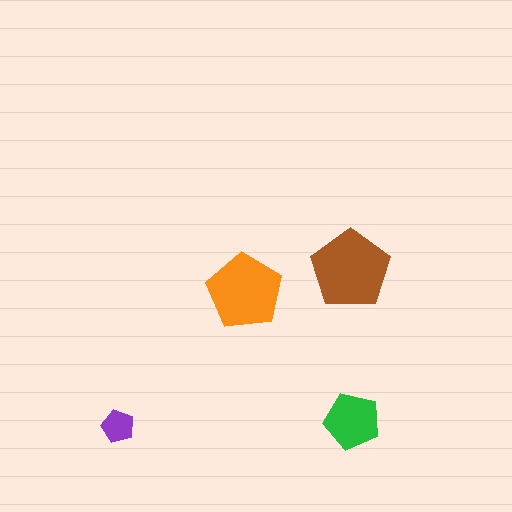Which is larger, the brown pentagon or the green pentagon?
The brown one.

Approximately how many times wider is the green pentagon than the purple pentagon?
About 1.5 times wider.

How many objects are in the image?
There are 4 objects in the image.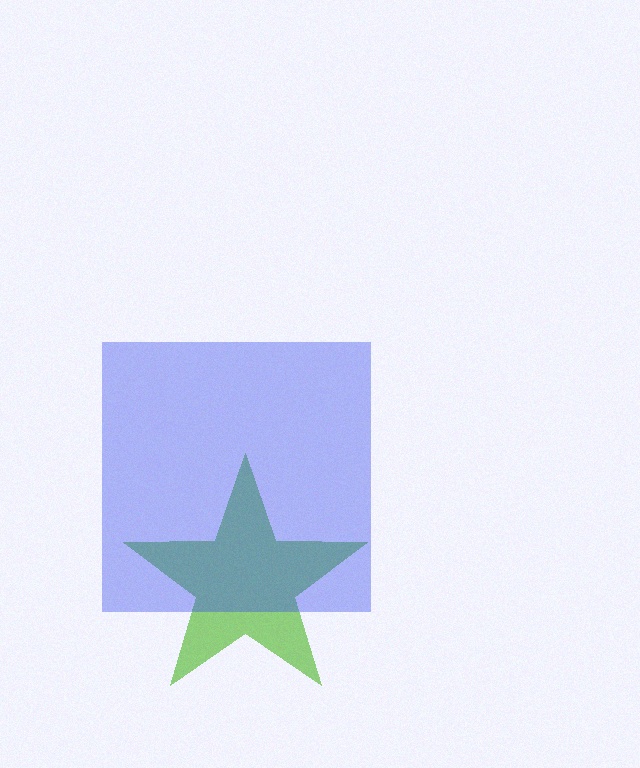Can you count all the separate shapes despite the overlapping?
Yes, there are 2 separate shapes.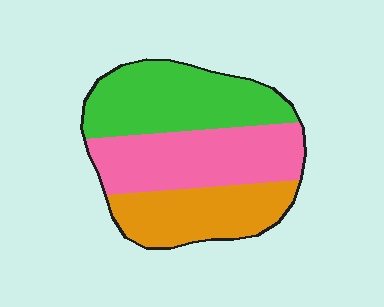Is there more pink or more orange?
Pink.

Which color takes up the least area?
Orange, at roughly 30%.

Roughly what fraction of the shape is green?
Green takes up between a quarter and a half of the shape.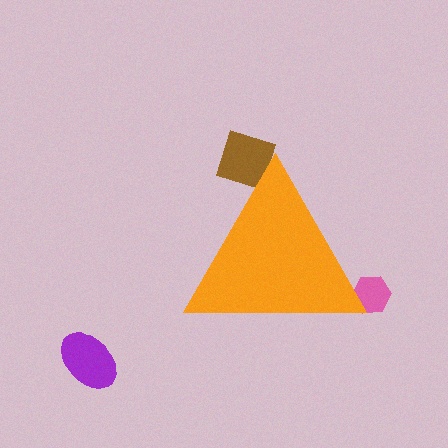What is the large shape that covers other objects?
An orange triangle.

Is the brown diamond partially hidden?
Yes, the brown diamond is partially hidden behind the orange triangle.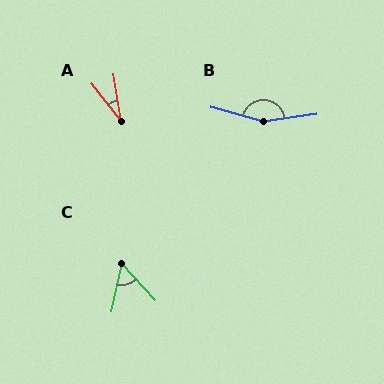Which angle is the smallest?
A, at approximately 30 degrees.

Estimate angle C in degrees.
Approximately 55 degrees.